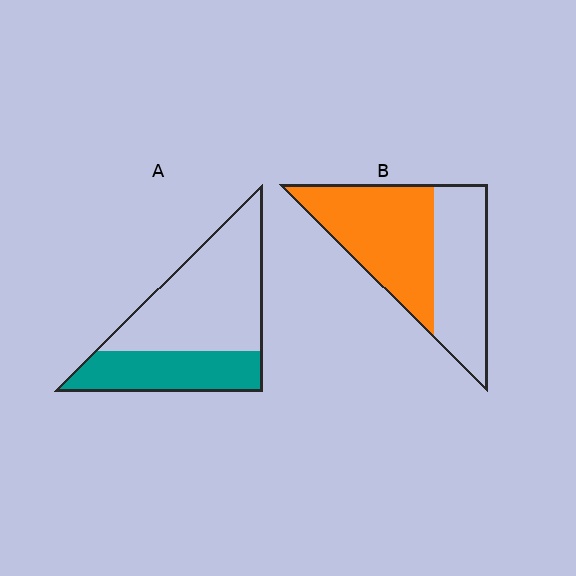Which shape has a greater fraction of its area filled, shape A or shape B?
Shape B.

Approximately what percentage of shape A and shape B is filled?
A is approximately 35% and B is approximately 55%.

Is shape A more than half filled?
No.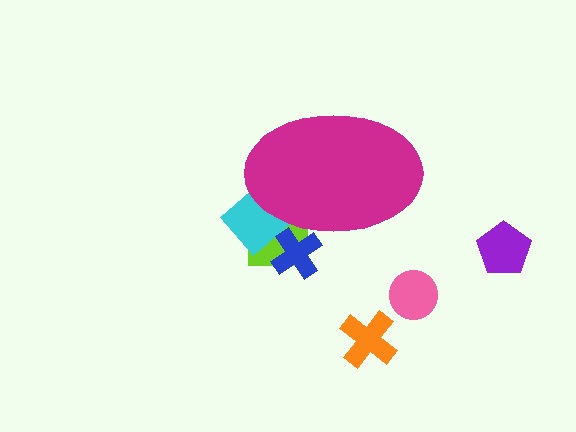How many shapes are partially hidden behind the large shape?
3 shapes are partially hidden.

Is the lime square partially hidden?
Yes, the lime square is partially hidden behind the magenta ellipse.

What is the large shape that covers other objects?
A magenta ellipse.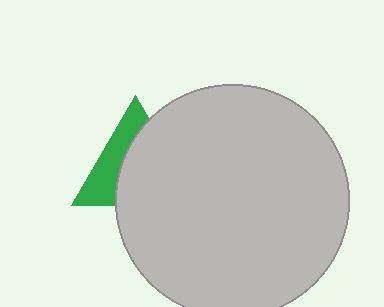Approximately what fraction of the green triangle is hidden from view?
Roughly 60% of the green triangle is hidden behind the light gray circle.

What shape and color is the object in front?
The object in front is a light gray circle.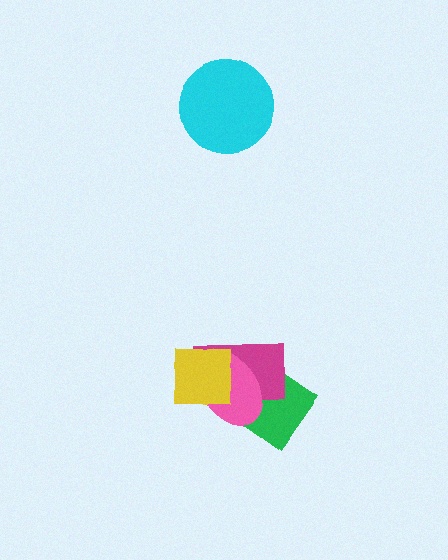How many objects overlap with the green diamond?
3 objects overlap with the green diamond.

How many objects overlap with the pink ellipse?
3 objects overlap with the pink ellipse.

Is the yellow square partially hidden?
No, no other shape covers it.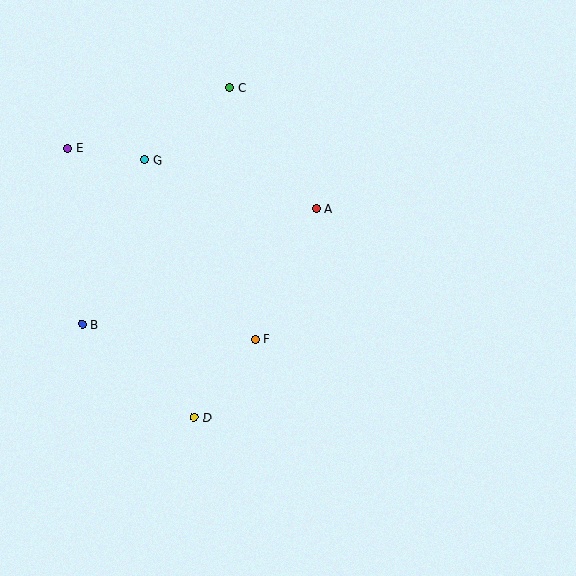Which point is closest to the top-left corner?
Point E is closest to the top-left corner.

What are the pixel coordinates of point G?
Point G is at (145, 160).